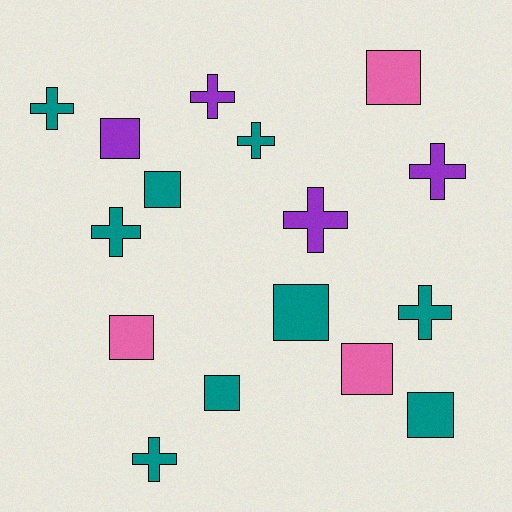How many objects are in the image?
There are 16 objects.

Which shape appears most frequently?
Square, with 8 objects.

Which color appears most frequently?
Teal, with 9 objects.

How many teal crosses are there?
There are 5 teal crosses.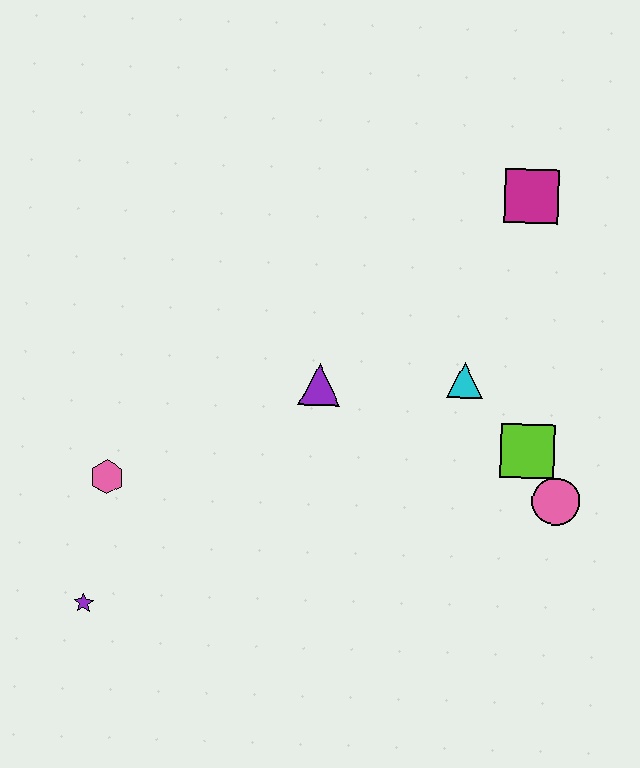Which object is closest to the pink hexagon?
The purple star is closest to the pink hexagon.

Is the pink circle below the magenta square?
Yes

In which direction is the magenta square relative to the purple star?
The magenta square is to the right of the purple star.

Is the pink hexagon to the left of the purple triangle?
Yes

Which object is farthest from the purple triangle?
The purple star is farthest from the purple triangle.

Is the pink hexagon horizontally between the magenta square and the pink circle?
No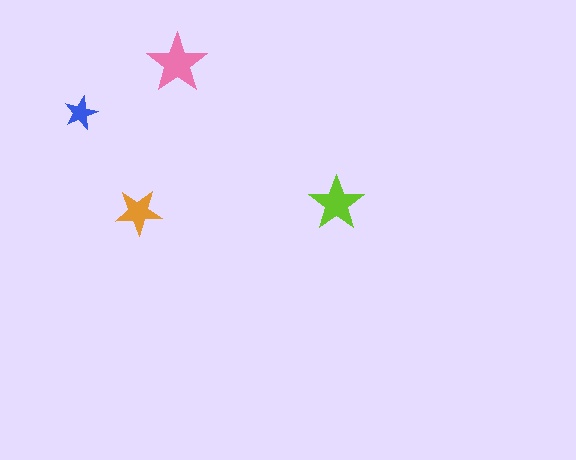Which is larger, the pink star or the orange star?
The pink one.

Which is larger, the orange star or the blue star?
The orange one.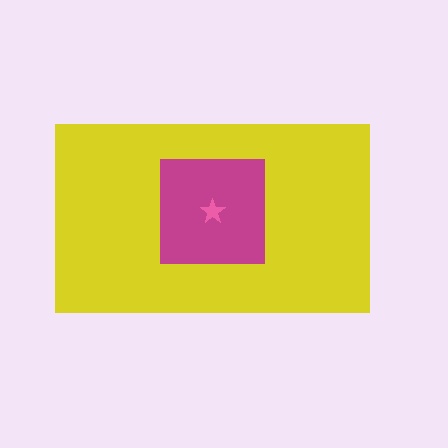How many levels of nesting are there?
3.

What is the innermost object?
The pink star.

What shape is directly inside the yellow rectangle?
The magenta square.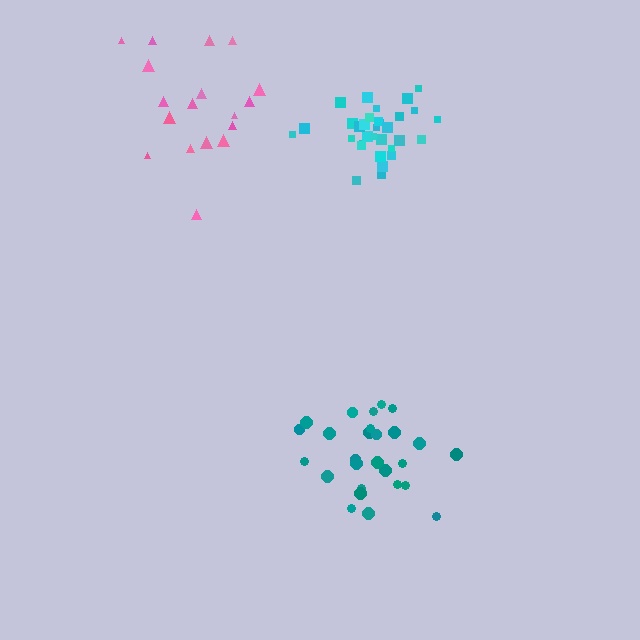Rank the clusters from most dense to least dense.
cyan, teal, pink.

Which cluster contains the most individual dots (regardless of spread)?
Cyan (32).